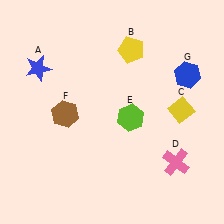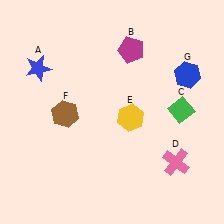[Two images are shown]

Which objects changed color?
B changed from yellow to magenta. C changed from yellow to green. E changed from lime to yellow.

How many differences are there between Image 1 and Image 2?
There are 3 differences between the two images.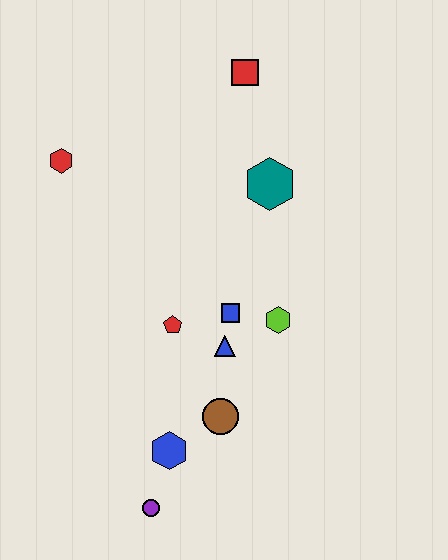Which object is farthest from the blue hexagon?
The red square is farthest from the blue hexagon.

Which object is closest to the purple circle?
The blue hexagon is closest to the purple circle.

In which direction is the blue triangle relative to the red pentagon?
The blue triangle is to the right of the red pentagon.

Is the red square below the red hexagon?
No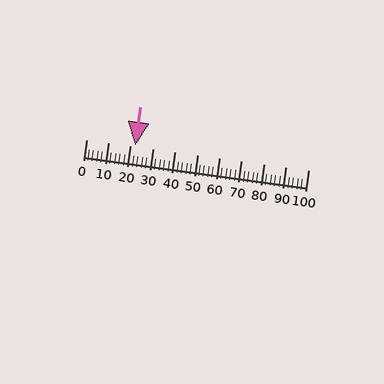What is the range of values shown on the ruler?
The ruler shows values from 0 to 100.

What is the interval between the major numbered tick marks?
The major tick marks are spaced 10 units apart.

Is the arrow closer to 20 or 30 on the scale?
The arrow is closer to 20.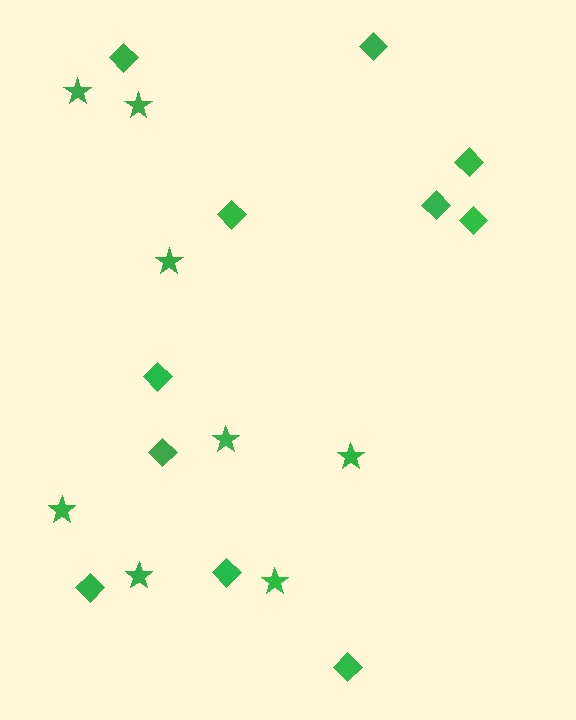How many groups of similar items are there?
There are 2 groups: one group of diamonds (11) and one group of stars (8).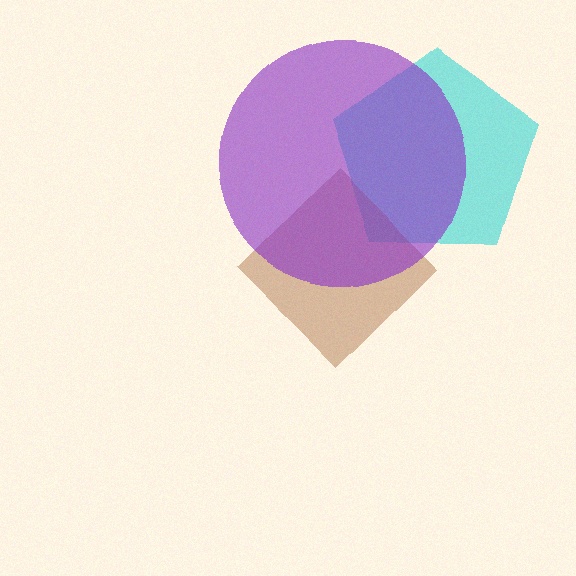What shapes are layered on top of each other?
The layered shapes are: a cyan pentagon, a brown diamond, a purple circle.